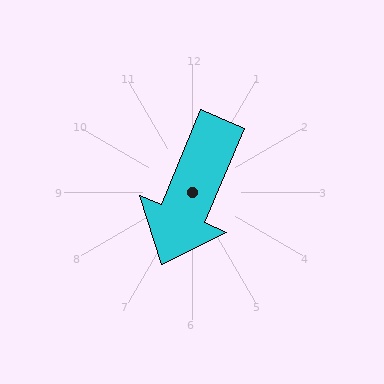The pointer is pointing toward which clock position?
Roughly 7 o'clock.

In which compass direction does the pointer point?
Southwest.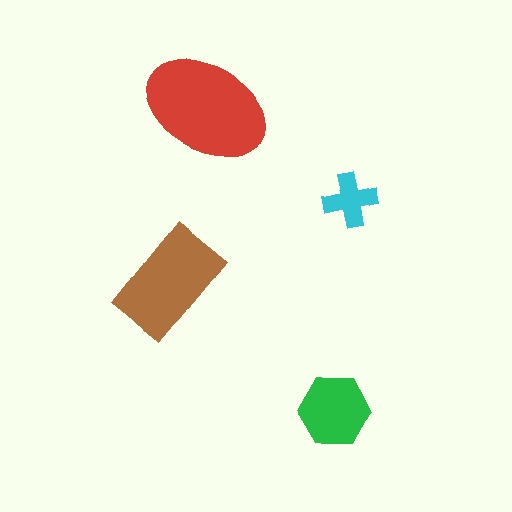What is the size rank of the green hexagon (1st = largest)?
3rd.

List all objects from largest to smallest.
The red ellipse, the brown rectangle, the green hexagon, the cyan cross.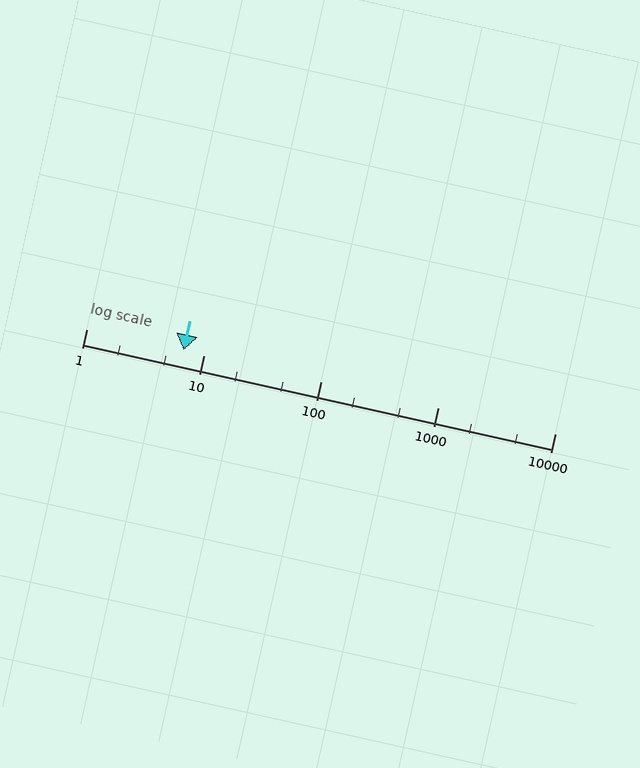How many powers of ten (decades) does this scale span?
The scale spans 4 decades, from 1 to 10000.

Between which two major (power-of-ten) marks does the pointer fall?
The pointer is between 1 and 10.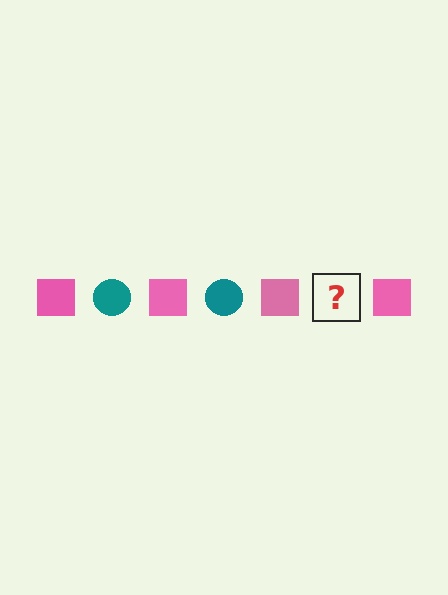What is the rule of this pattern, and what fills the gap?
The rule is that the pattern alternates between pink square and teal circle. The gap should be filled with a teal circle.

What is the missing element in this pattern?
The missing element is a teal circle.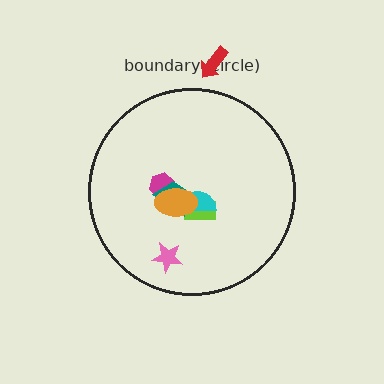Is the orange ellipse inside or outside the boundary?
Inside.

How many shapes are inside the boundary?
6 inside, 1 outside.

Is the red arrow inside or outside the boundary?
Outside.